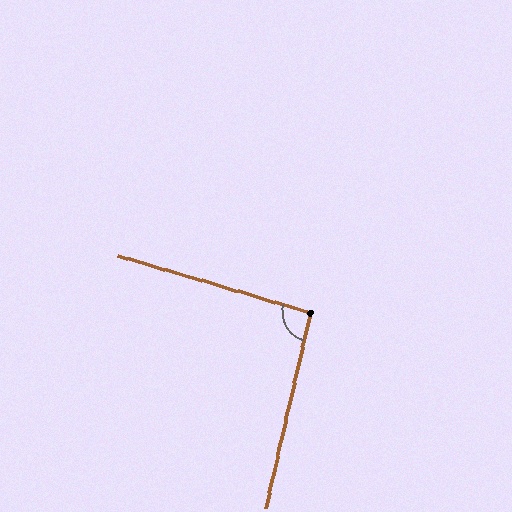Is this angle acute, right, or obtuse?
It is approximately a right angle.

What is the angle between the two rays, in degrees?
Approximately 94 degrees.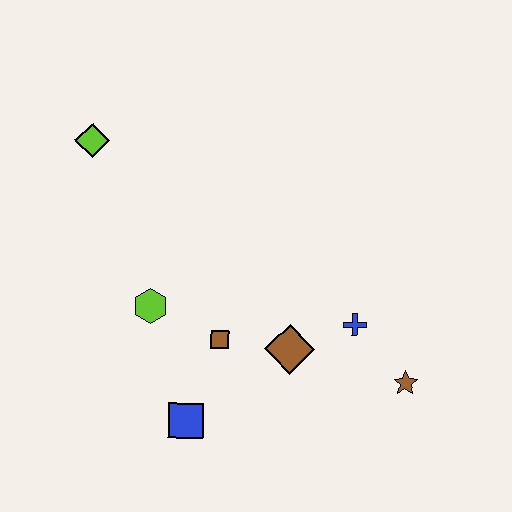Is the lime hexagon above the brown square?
Yes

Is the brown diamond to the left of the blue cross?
Yes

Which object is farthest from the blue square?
The lime diamond is farthest from the blue square.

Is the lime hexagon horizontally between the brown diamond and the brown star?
No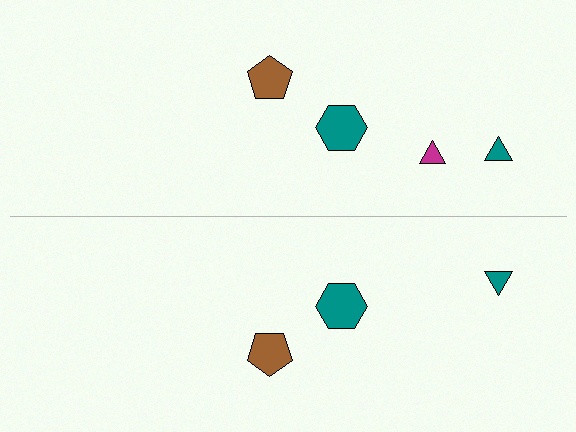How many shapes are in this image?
There are 7 shapes in this image.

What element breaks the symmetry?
A magenta triangle is missing from the bottom side.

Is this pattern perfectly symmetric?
No, the pattern is not perfectly symmetric. A magenta triangle is missing from the bottom side.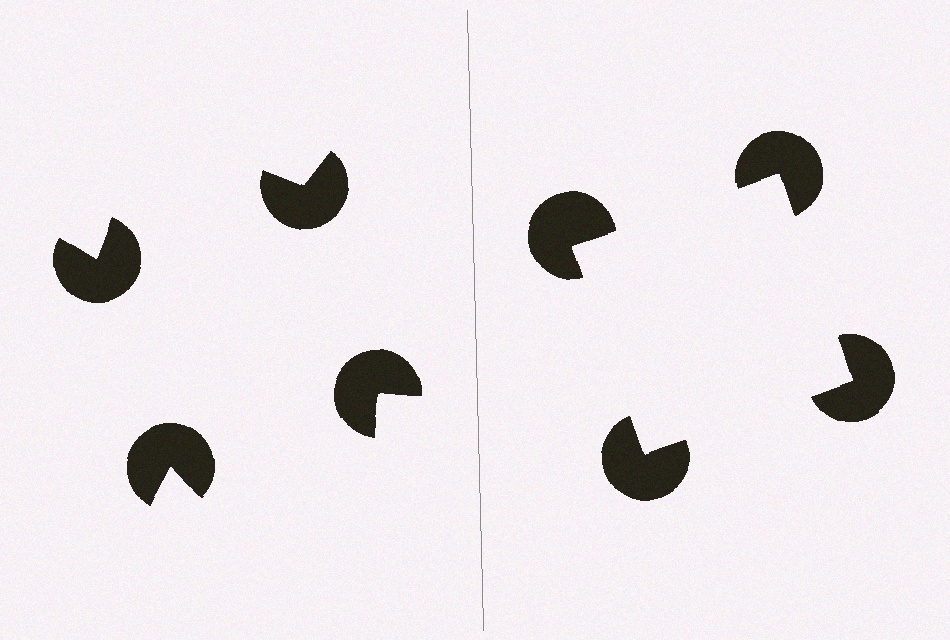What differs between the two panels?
The pac-man discs are positioned identically on both sides; only the wedge orientations differ. On the right they align to a square; on the left they are misaligned.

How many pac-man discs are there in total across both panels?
8 — 4 on each side.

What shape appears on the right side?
An illusory square.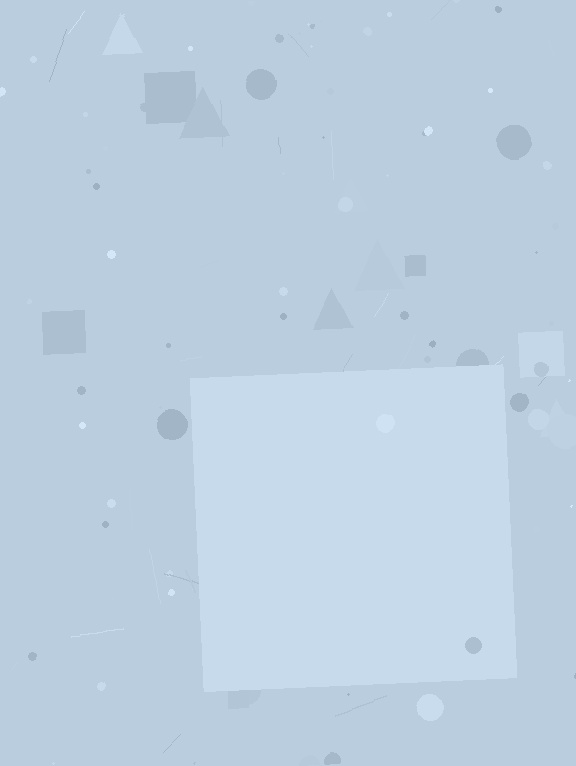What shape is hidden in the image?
A square is hidden in the image.